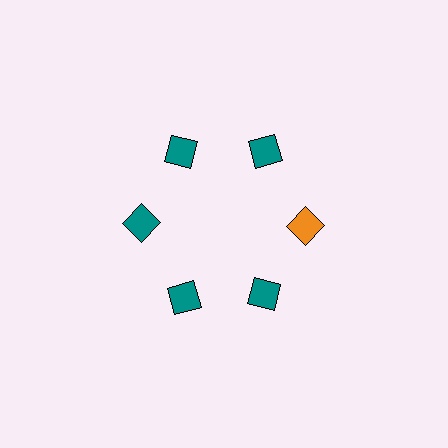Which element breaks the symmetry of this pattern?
The orange diamond at roughly the 3 o'clock position breaks the symmetry. All other shapes are teal diamonds.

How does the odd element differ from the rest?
It has a different color: orange instead of teal.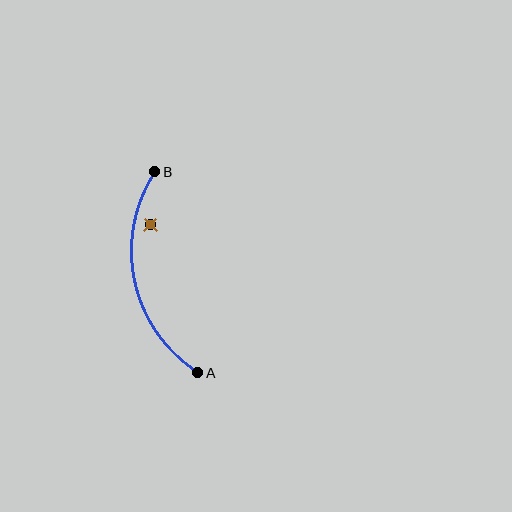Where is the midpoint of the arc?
The arc midpoint is the point on the curve farthest from the straight line joining A and B. It sits to the left of that line.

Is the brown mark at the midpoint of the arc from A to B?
No — the brown mark does not lie on the arc at all. It sits slightly inside the curve.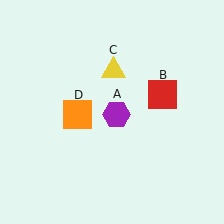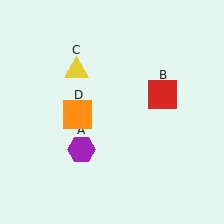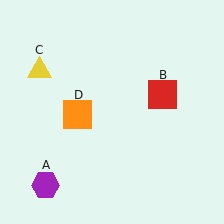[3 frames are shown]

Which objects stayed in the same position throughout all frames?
Red square (object B) and orange square (object D) remained stationary.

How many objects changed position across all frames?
2 objects changed position: purple hexagon (object A), yellow triangle (object C).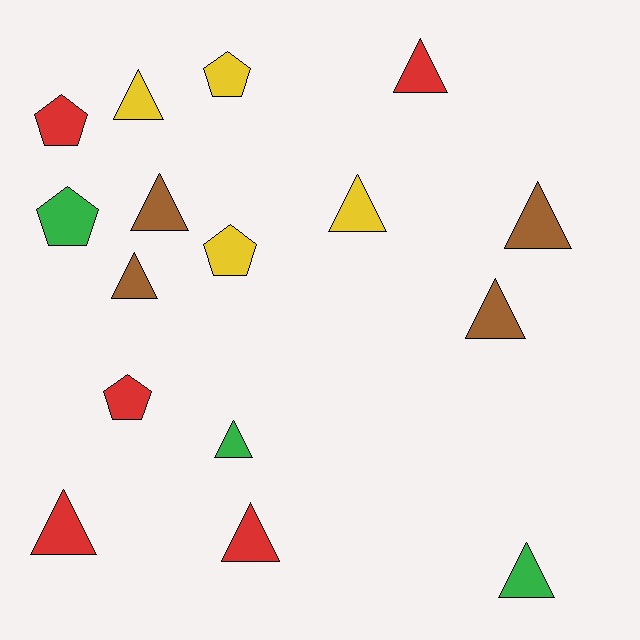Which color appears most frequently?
Red, with 5 objects.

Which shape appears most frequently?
Triangle, with 11 objects.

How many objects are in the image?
There are 16 objects.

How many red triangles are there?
There are 3 red triangles.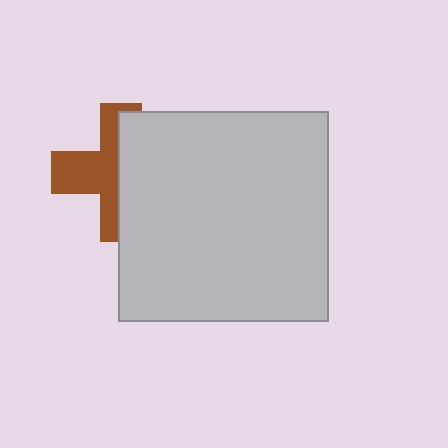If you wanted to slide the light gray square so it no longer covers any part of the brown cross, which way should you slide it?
Slide it right — that is the most direct way to separate the two shapes.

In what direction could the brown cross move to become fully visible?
The brown cross could move left. That would shift it out from behind the light gray square entirely.